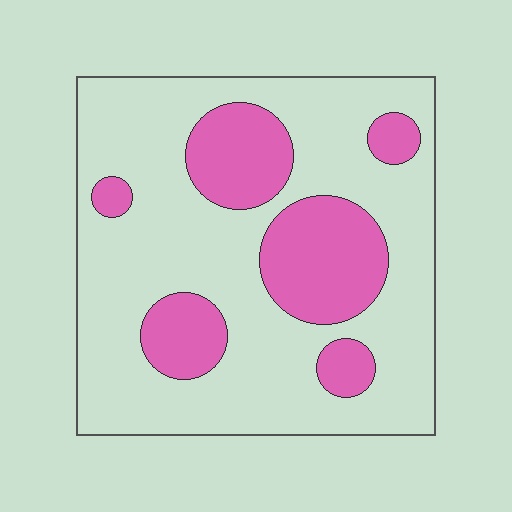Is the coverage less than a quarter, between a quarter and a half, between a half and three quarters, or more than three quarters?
Between a quarter and a half.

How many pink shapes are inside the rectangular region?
6.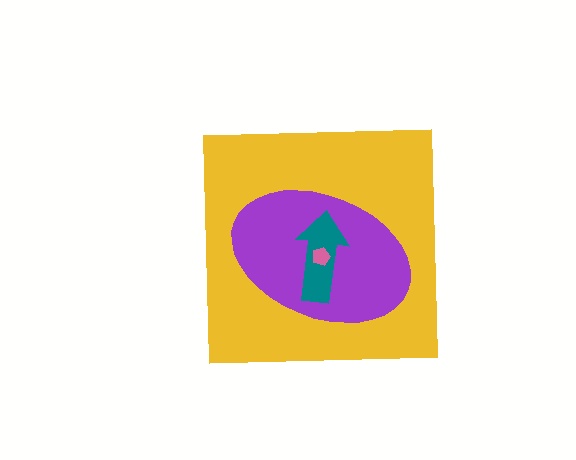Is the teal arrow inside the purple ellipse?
Yes.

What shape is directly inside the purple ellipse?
The teal arrow.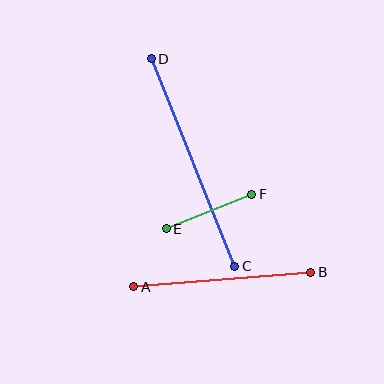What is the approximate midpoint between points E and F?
The midpoint is at approximately (209, 212) pixels.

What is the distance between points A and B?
The distance is approximately 178 pixels.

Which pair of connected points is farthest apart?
Points C and D are farthest apart.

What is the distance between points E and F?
The distance is approximately 92 pixels.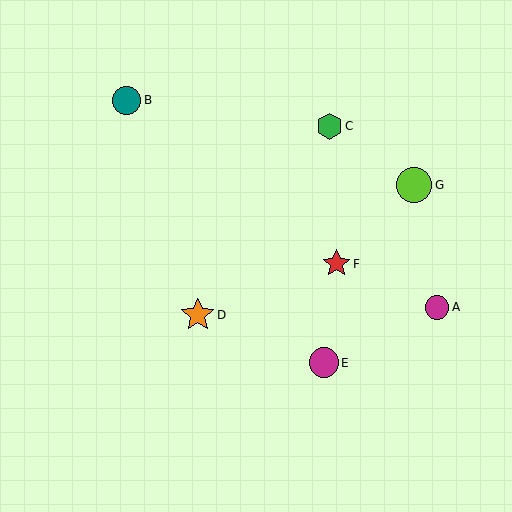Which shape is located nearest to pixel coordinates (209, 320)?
The orange star (labeled D) at (198, 315) is nearest to that location.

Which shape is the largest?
The lime circle (labeled G) is the largest.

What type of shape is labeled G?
Shape G is a lime circle.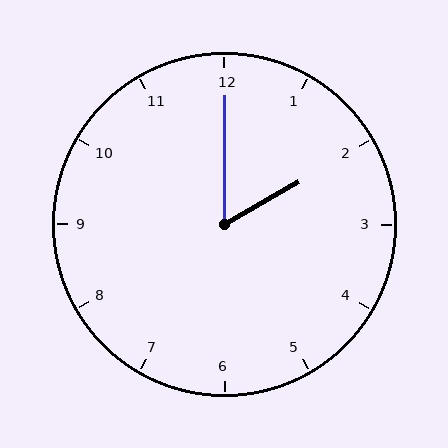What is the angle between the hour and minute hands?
Approximately 60 degrees.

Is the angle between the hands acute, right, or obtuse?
It is acute.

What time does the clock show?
2:00.